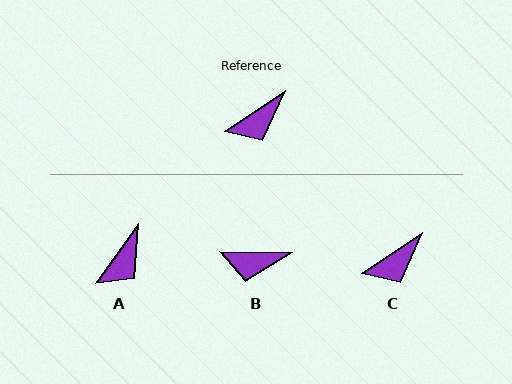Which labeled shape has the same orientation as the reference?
C.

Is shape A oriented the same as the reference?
No, it is off by about 21 degrees.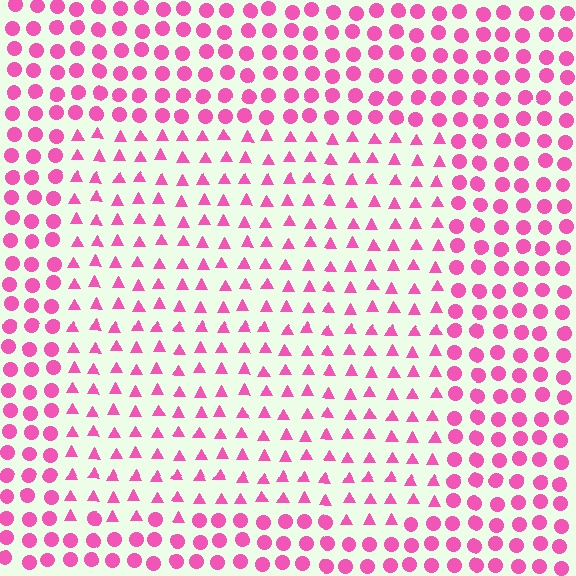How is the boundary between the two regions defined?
The boundary is defined by a change in element shape: triangles inside vs. circles outside. All elements share the same color and spacing.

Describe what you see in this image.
The image is filled with small pink elements arranged in a uniform grid. A rectangle-shaped region contains triangles, while the surrounding area contains circles. The boundary is defined purely by the change in element shape.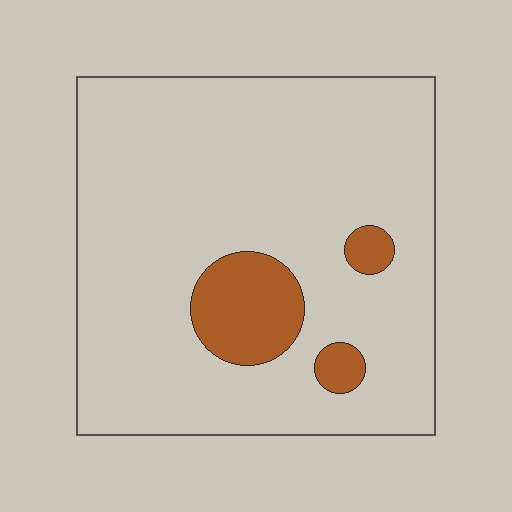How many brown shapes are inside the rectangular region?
3.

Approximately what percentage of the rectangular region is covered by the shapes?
Approximately 10%.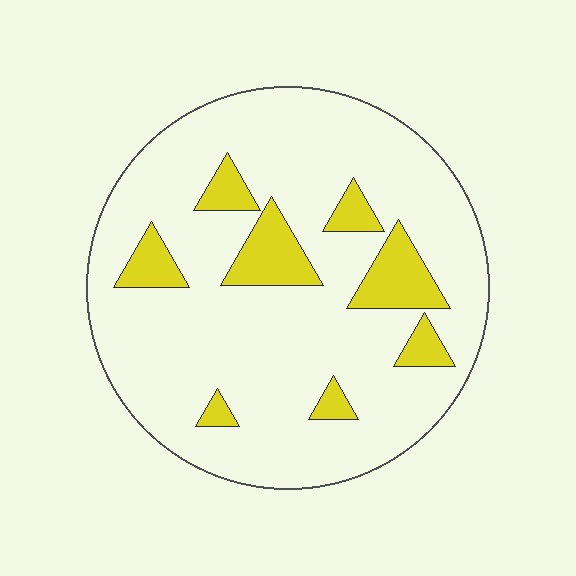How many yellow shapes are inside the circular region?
8.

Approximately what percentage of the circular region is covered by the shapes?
Approximately 15%.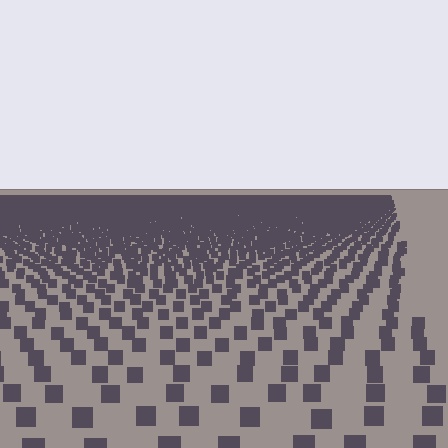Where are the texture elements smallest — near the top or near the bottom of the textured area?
Near the top.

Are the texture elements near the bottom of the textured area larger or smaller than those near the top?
Larger. Near the bottom, elements are closer to the viewer and appear at a bigger on-screen size.